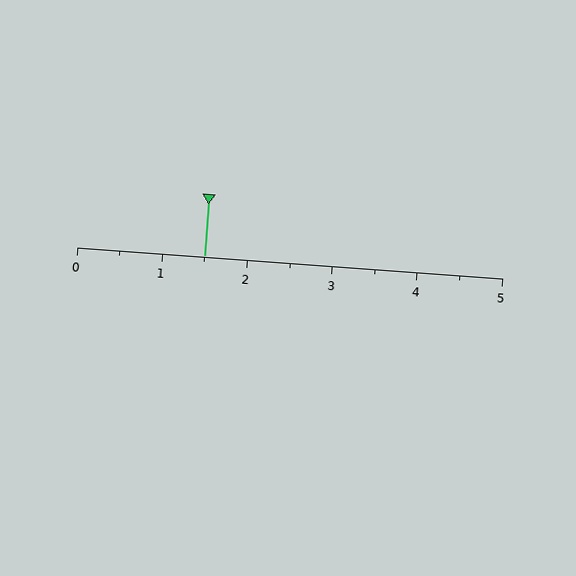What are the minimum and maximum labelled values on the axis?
The axis runs from 0 to 5.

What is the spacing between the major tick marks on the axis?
The major ticks are spaced 1 apart.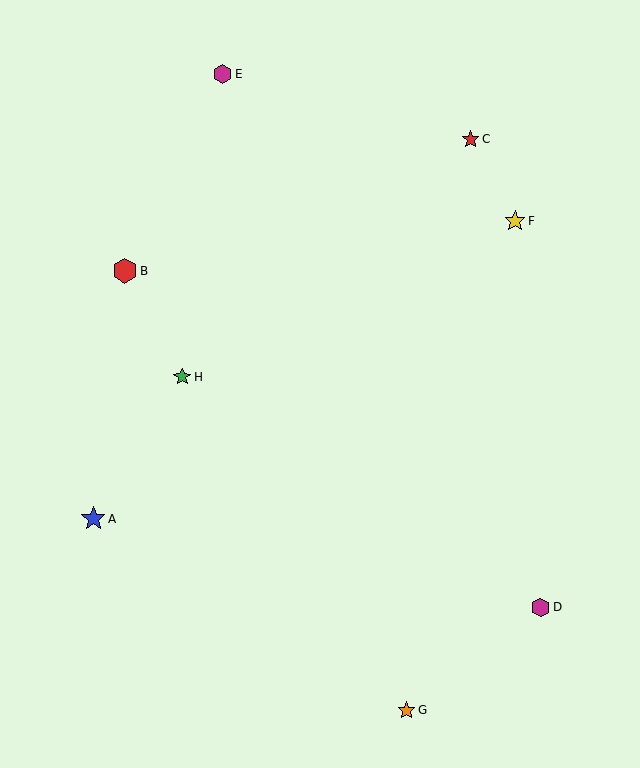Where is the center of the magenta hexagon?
The center of the magenta hexagon is at (541, 607).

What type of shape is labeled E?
Shape E is a magenta hexagon.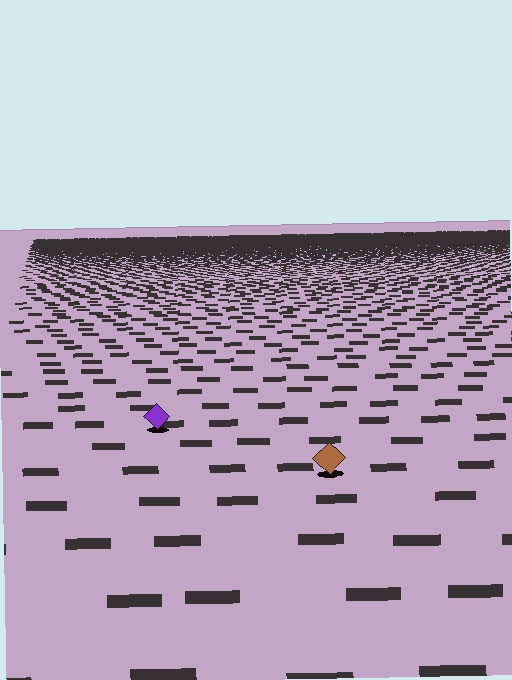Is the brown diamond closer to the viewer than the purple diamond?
Yes. The brown diamond is closer — you can tell from the texture gradient: the ground texture is coarser near it.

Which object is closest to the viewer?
The brown diamond is closest. The texture marks near it are larger and more spread out.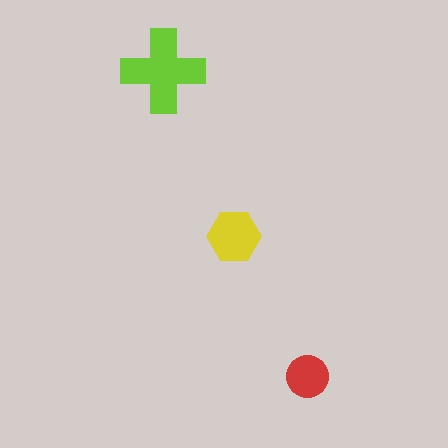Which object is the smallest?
The red circle.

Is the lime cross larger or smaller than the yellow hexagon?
Larger.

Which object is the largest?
The lime cross.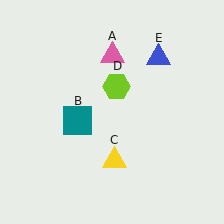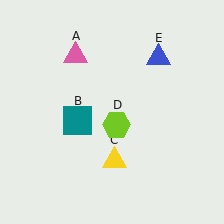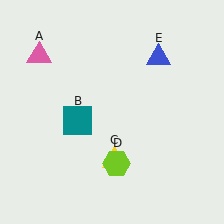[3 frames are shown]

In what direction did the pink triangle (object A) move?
The pink triangle (object A) moved left.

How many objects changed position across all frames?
2 objects changed position: pink triangle (object A), lime hexagon (object D).